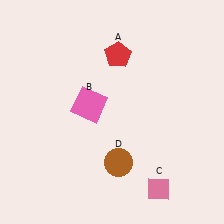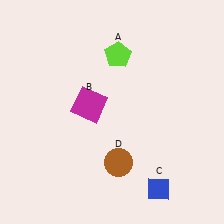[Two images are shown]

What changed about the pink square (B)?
In Image 1, B is pink. In Image 2, it changed to magenta.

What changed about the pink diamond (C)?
In Image 1, C is pink. In Image 2, it changed to blue.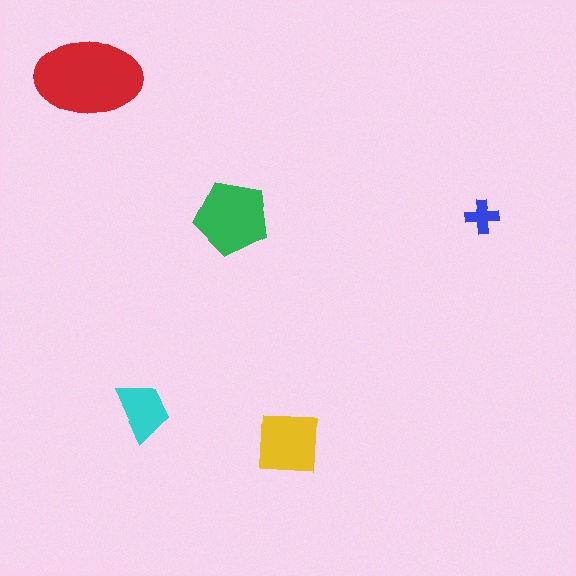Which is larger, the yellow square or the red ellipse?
The red ellipse.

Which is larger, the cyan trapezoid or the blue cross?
The cyan trapezoid.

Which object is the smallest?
The blue cross.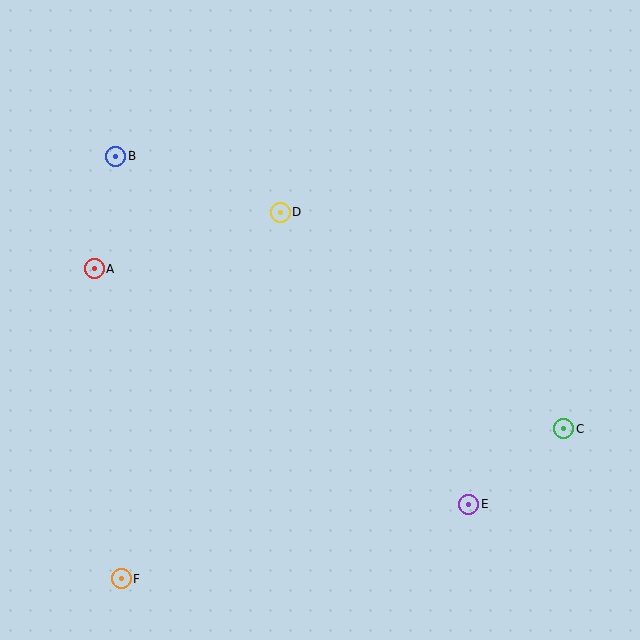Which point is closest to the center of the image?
Point D at (280, 212) is closest to the center.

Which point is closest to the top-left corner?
Point B is closest to the top-left corner.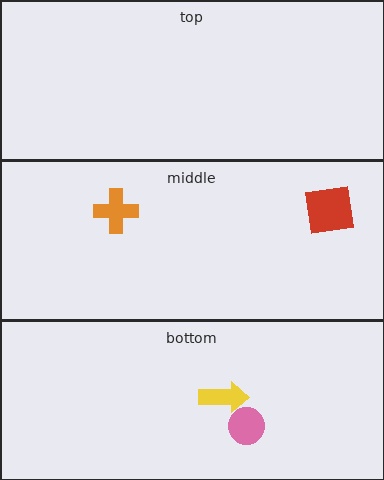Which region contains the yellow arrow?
The bottom region.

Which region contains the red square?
The middle region.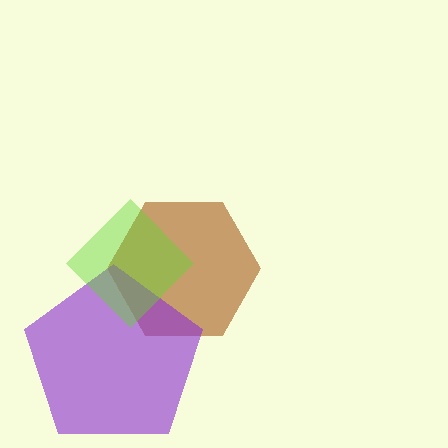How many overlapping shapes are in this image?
There are 3 overlapping shapes in the image.